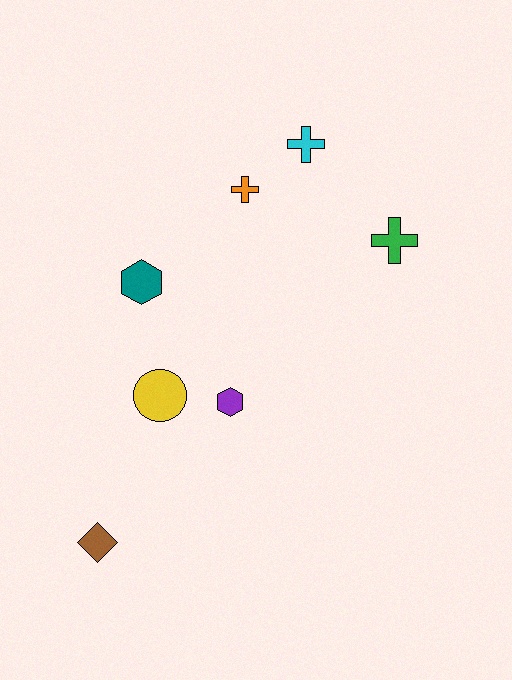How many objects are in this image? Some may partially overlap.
There are 7 objects.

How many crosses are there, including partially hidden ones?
There are 3 crosses.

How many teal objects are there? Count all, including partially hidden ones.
There is 1 teal object.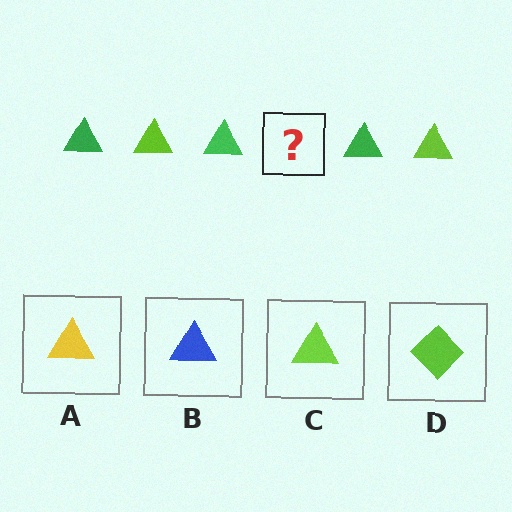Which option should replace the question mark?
Option C.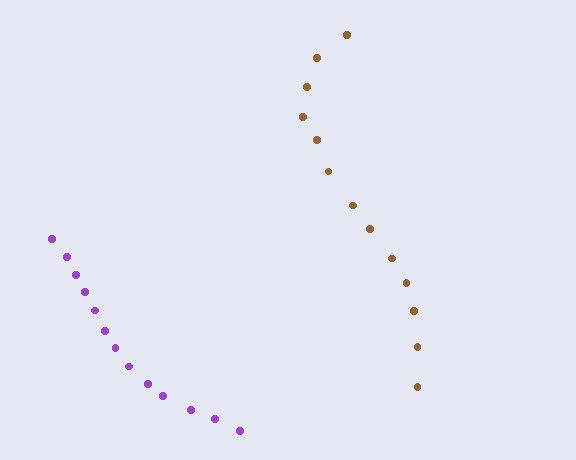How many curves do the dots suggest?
There are 2 distinct paths.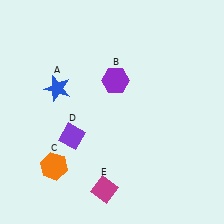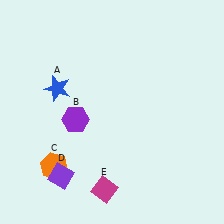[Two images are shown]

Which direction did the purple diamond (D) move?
The purple diamond (D) moved down.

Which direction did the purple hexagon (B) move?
The purple hexagon (B) moved left.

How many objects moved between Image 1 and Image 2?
2 objects moved between the two images.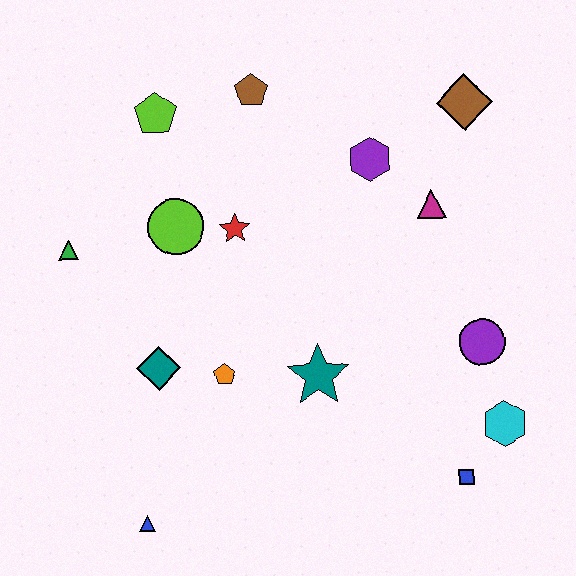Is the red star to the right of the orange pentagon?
Yes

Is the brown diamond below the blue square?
No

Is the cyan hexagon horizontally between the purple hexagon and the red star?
No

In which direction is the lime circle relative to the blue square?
The lime circle is to the left of the blue square.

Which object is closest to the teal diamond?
The orange pentagon is closest to the teal diamond.